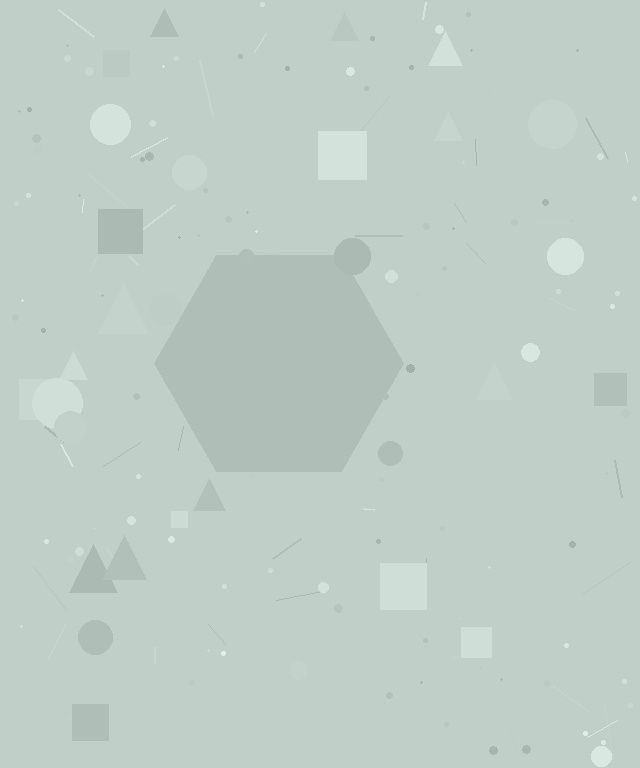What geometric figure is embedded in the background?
A hexagon is embedded in the background.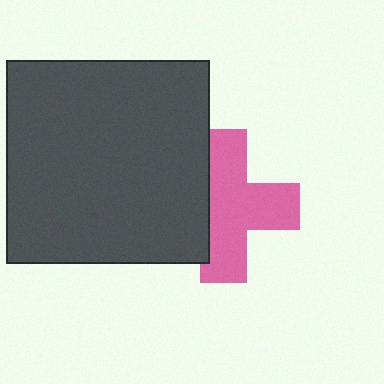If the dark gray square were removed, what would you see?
You would see the complete pink cross.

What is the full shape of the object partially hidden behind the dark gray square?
The partially hidden object is a pink cross.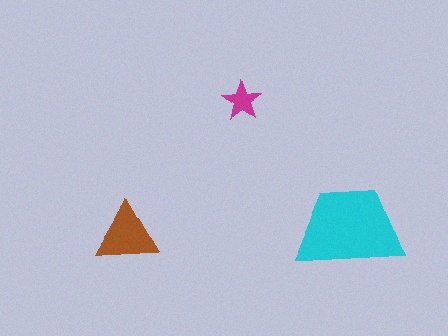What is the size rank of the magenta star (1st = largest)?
3rd.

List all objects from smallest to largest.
The magenta star, the brown triangle, the cyan trapezoid.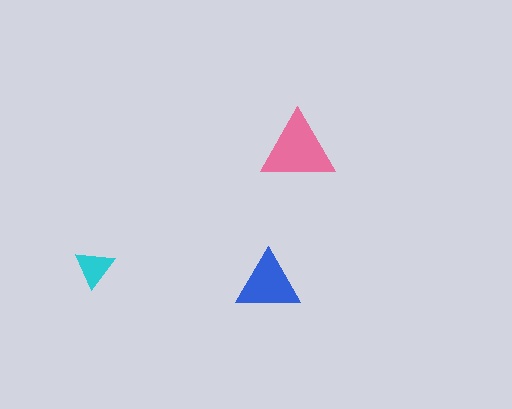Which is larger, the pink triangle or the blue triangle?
The pink one.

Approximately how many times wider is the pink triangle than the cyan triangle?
About 2 times wider.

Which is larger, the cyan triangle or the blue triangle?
The blue one.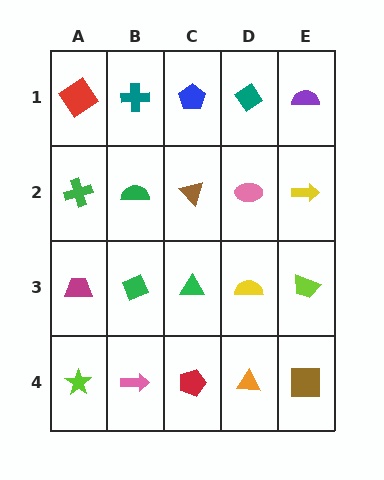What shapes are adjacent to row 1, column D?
A pink ellipse (row 2, column D), a blue pentagon (row 1, column C), a purple semicircle (row 1, column E).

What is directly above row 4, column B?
A green diamond.